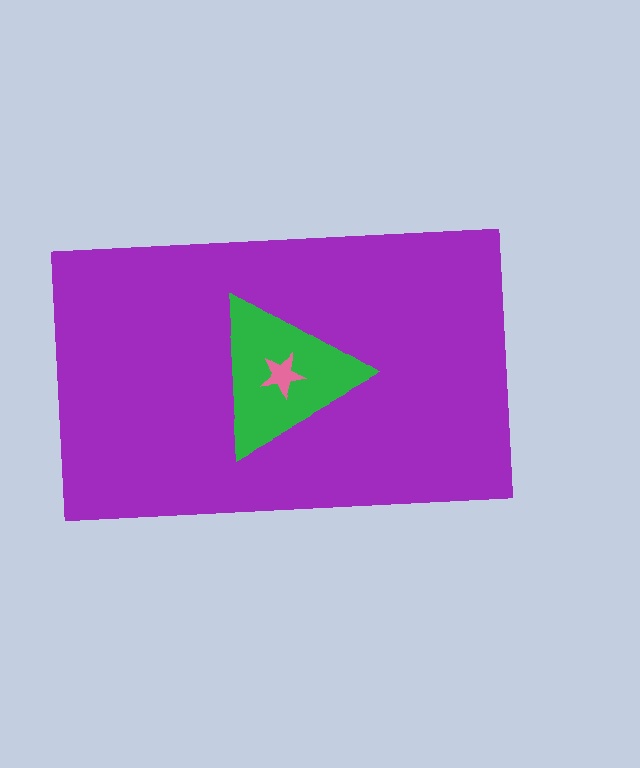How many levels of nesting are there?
3.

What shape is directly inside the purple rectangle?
The green triangle.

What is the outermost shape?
The purple rectangle.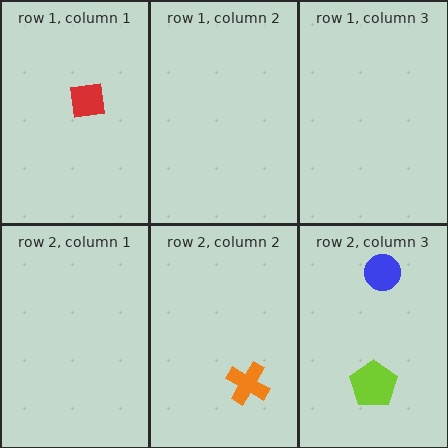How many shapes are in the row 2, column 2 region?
1.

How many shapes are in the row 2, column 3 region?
2.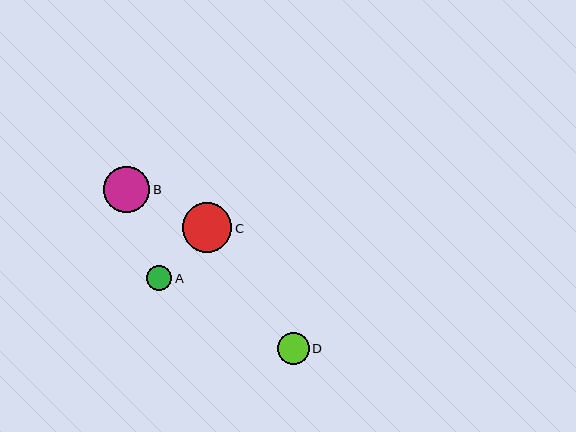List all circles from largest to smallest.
From largest to smallest: C, B, D, A.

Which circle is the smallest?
Circle A is the smallest with a size of approximately 25 pixels.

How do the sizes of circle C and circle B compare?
Circle C and circle B are approximately the same size.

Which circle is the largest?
Circle C is the largest with a size of approximately 49 pixels.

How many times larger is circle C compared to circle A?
Circle C is approximately 1.9 times the size of circle A.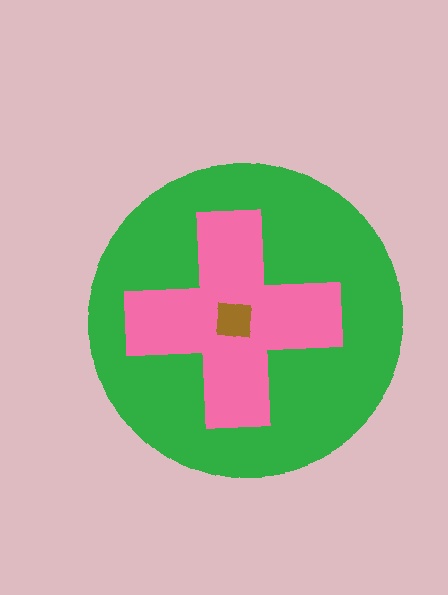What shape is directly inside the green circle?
The pink cross.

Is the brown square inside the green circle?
Yes.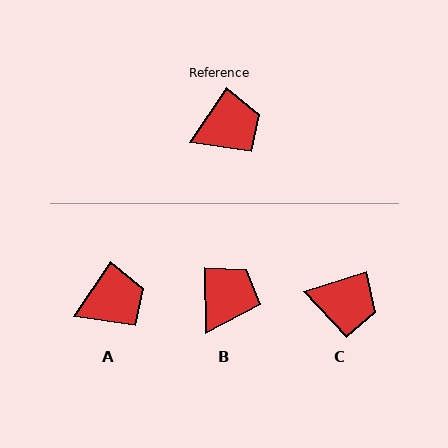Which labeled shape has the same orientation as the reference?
A.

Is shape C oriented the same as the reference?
No, it is off by about 38 degrees.